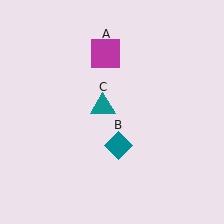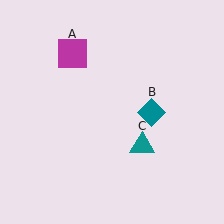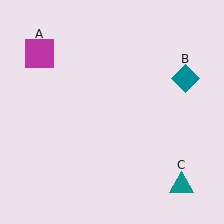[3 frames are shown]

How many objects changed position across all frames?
3 objects changed position: magenta square (object A), teal diamond (object B), teal triangle (object C).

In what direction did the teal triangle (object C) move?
The teal triangle (object C) moved down and to the right.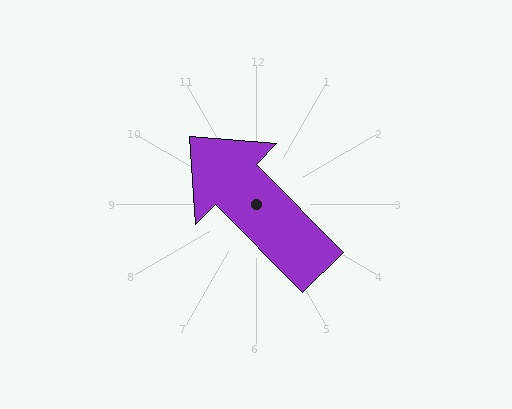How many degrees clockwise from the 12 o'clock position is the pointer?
Approximately 316 degrees.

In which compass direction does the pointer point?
Northwest.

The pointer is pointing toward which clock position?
Roughly 11 o'clock.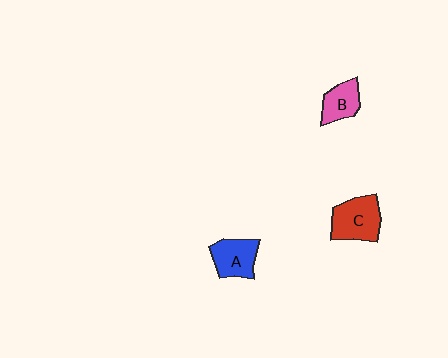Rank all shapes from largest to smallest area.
From largest to smallest: C (red), A (blue), B (pink).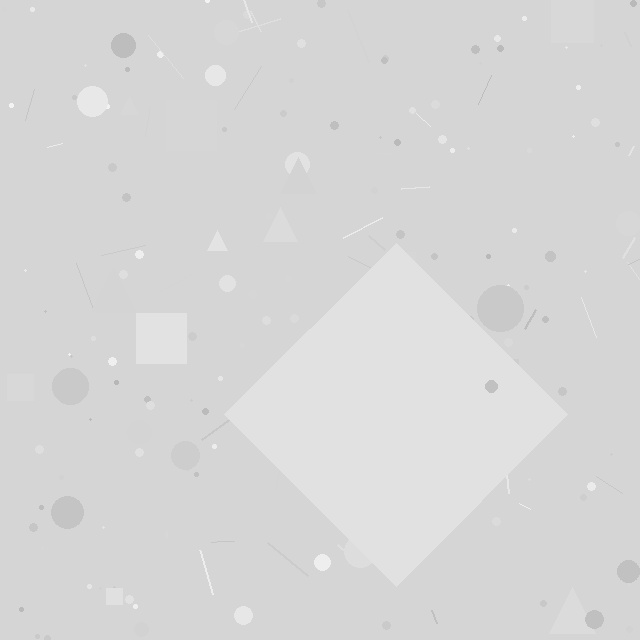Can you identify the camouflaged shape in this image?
The camouflaged shape is a diamond.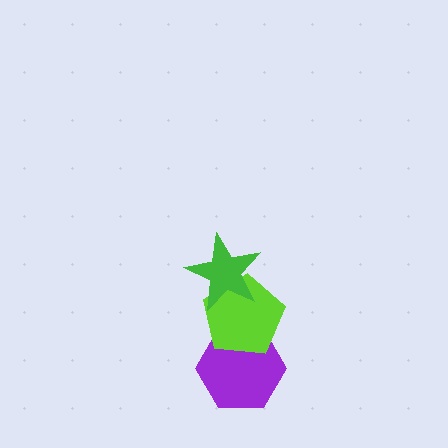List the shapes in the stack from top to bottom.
From top to bottom: the green star, the lime pentagon, the purple hexagon.